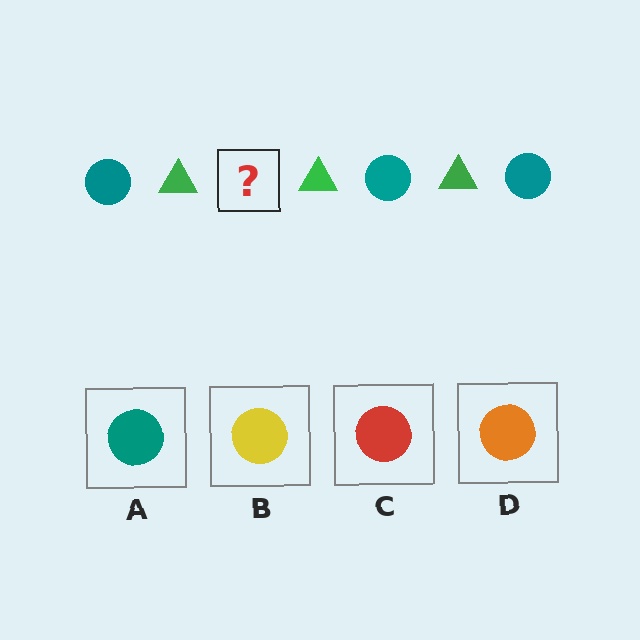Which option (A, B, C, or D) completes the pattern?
A.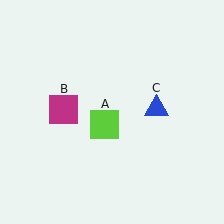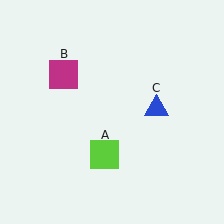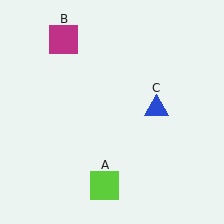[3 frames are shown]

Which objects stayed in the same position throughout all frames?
Blue triangle (object C) remained stationary.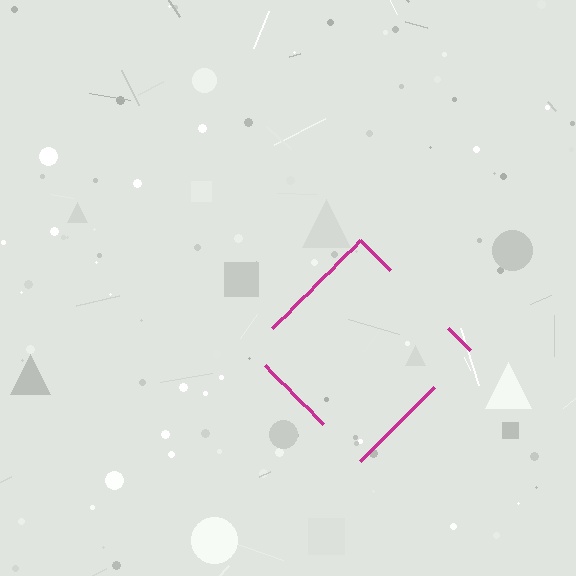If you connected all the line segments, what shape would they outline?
They would outline a diamond.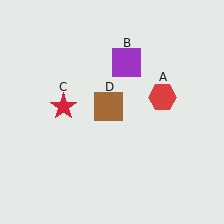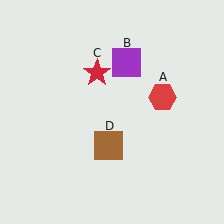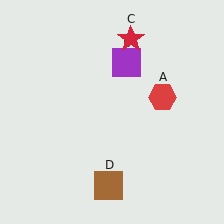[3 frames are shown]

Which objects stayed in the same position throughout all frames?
Red hexagon (object A) and purple square (object B) remained stationary.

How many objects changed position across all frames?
2 objects changed position: red star (object C), brown square (object D).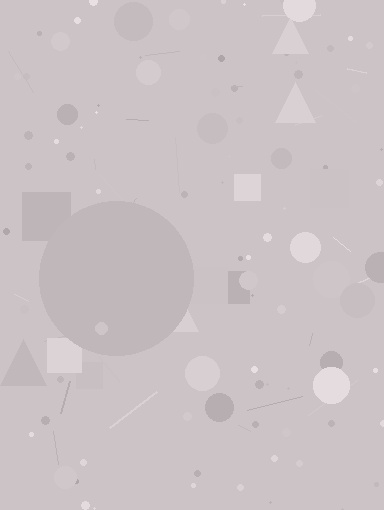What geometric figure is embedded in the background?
A circle is embedded in the background.